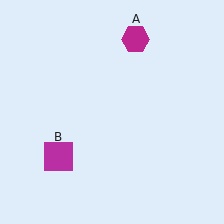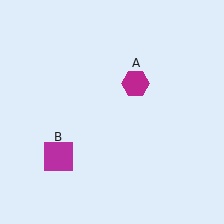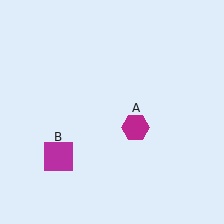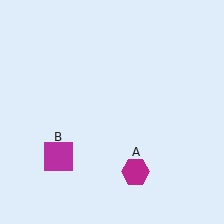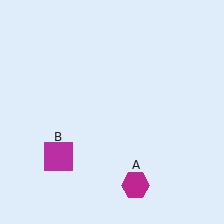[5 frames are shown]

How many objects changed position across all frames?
1 object changed position: magenta hexagon (object A).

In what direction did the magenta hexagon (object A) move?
The magenta hexagon (object A) moved down.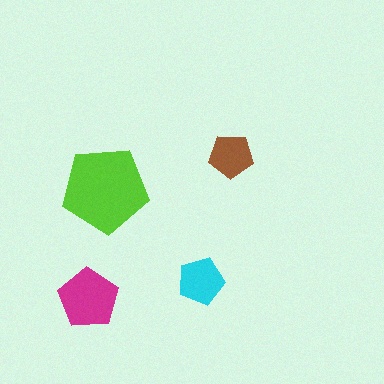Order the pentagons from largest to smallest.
the lime one, the magenta one, the cyan one, the brown one.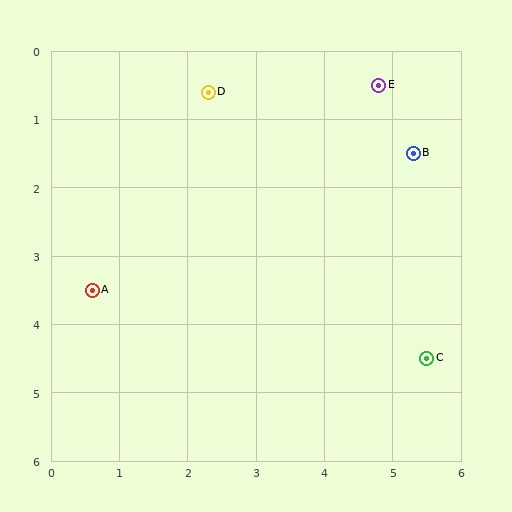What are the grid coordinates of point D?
Point D is at approximately (2.3, 0.6).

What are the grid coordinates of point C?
Point C is at approximately (5.5, 4.5).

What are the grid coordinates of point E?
Point E is at approximately (4.8, 0.5).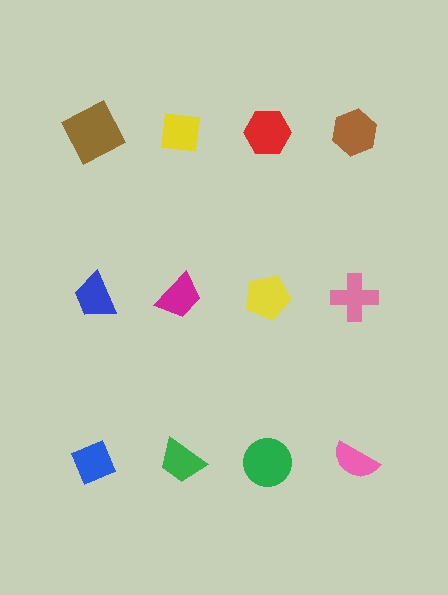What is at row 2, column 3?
A yellow pentagon.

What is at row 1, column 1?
A brown square.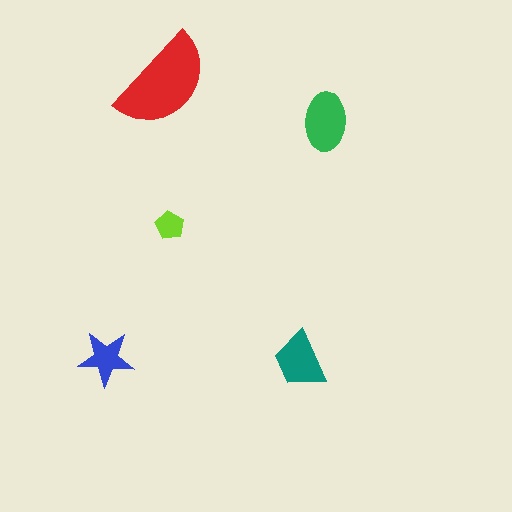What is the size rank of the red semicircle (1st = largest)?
1st.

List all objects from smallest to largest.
The lime pentagon, the blue star, the teal trapezoid, the green ellipse, the red semicircle.